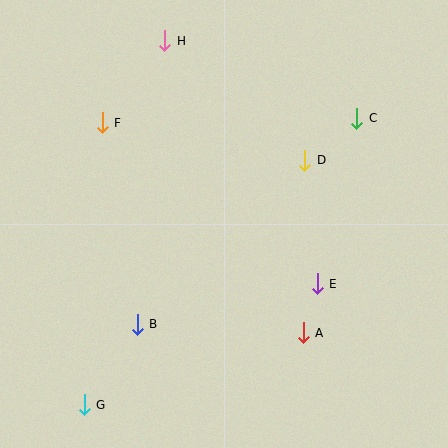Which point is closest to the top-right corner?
Point C is closest to the top-right corner.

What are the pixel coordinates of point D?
Point D is at (305, 160).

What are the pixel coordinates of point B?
Point B is at (137, 324).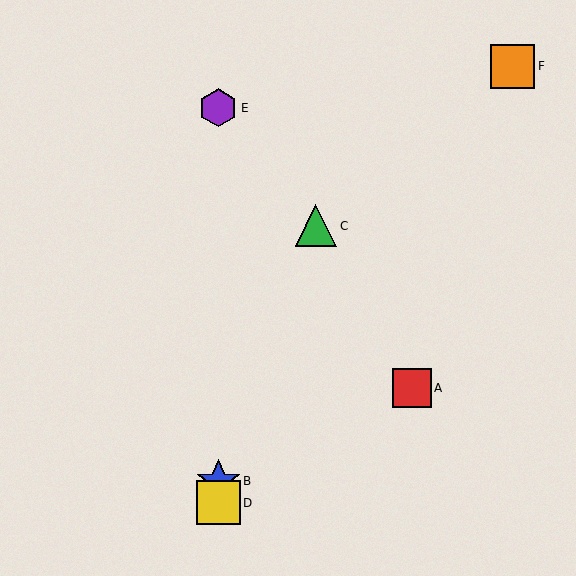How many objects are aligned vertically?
3 objects (B, D, E) are aligned vertically.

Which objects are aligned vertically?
Objects B, D, E are aligned vertically.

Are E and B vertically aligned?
Yes, both are at x≈218.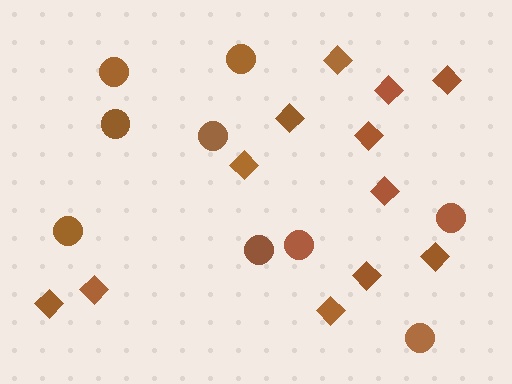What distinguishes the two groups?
There are 2 groups: one group of circles (9) and one group of diamonds (12).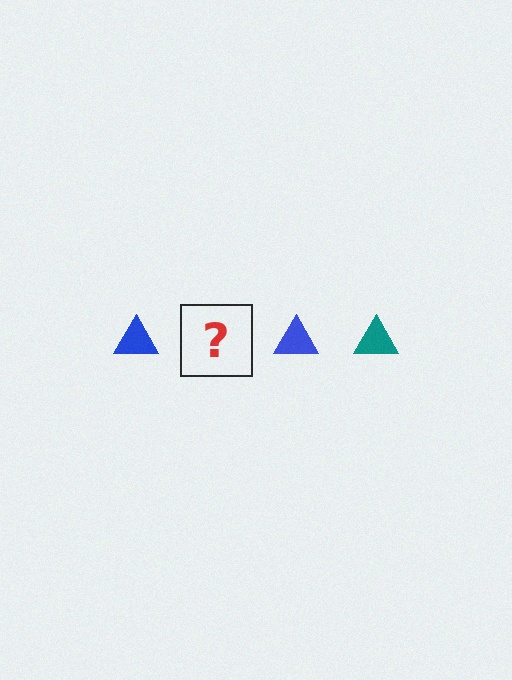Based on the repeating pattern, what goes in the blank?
The blank should be a teal triangle.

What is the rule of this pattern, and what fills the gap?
The rule is that the pattern cycles through blue, teal triangles. The gap should be filled with a teal triangle.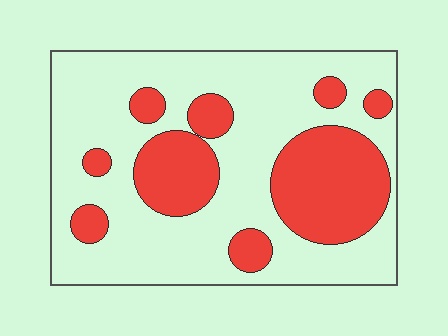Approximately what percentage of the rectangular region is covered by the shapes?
Approximately 30%.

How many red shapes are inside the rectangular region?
9.